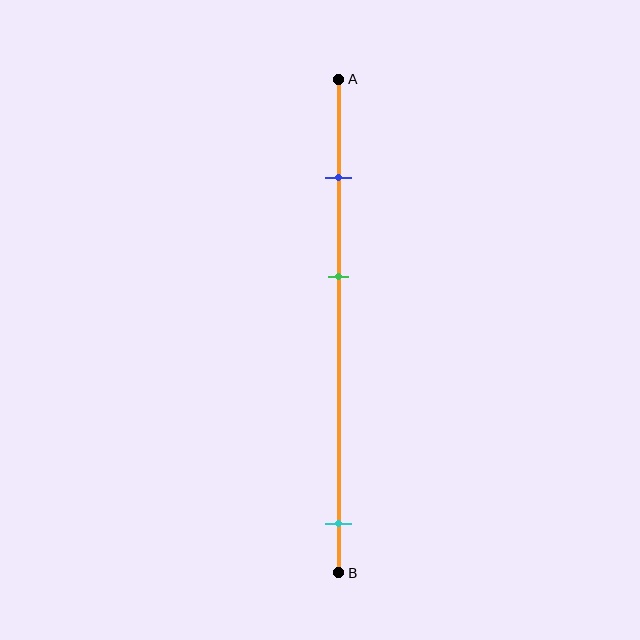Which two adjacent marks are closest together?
The blue and green marks are the closest adjacent pair.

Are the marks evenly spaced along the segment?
No, the marks are not evenly spaced.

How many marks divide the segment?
There are 3 marks dividing the segment.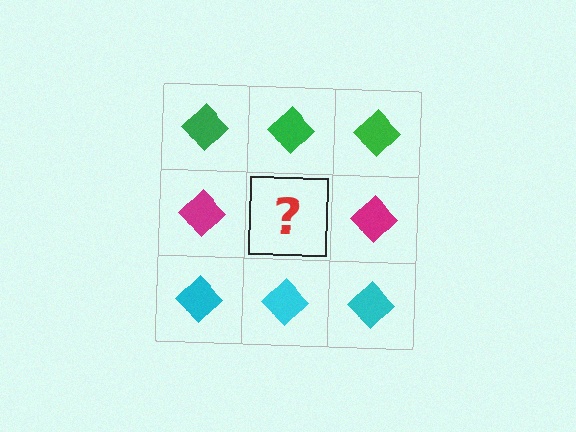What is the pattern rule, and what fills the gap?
The rule is that each row has a consistent color. The gap should be filled with a magenta diamond.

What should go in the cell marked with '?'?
The missing cell should contain a magenta diamond.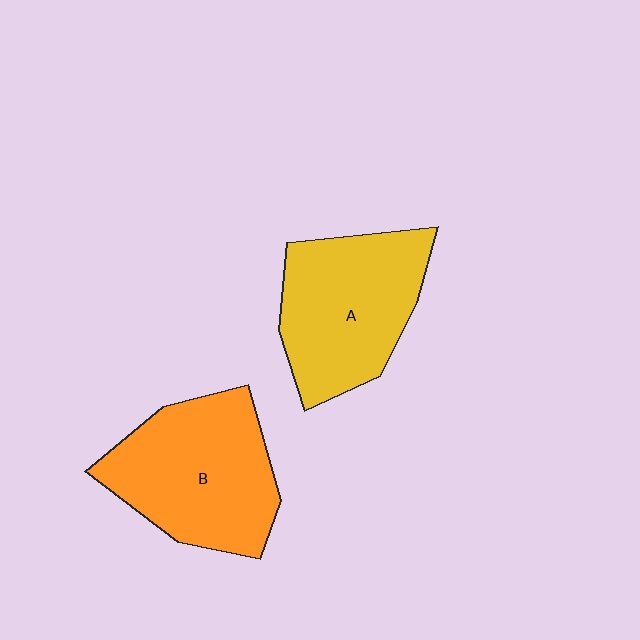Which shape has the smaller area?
Shape A (yellow).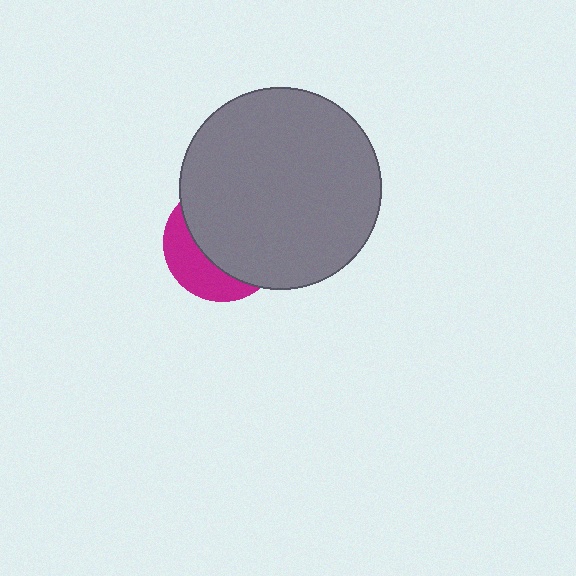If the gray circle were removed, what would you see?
You would see the complete magenta circle.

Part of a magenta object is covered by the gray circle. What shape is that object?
It is a circle.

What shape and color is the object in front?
The object in front is a gray circle.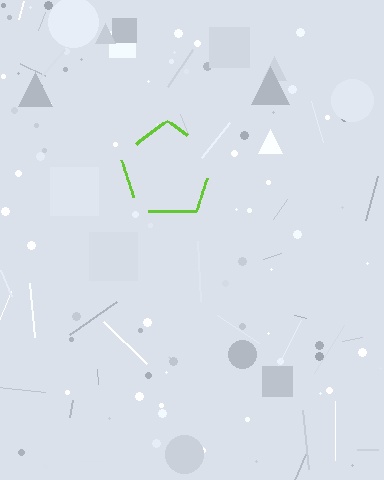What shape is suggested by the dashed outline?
The dashed outline suggests a pentagon.